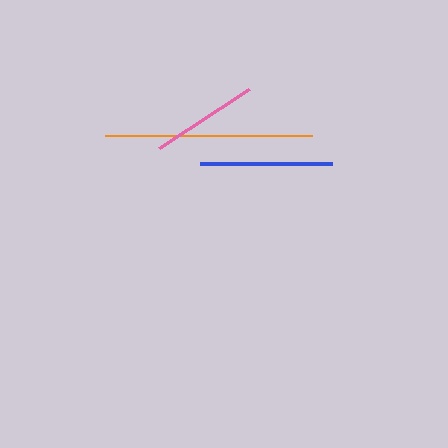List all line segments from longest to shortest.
From longest to shortest: orange, blue, pink.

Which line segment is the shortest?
The pink line is the shortest at approximately 108 pixels.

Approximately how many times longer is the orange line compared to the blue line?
The orange line is approximately 1.6 times the length of the blue line.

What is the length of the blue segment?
The blue segment is approximately 132 pixels long.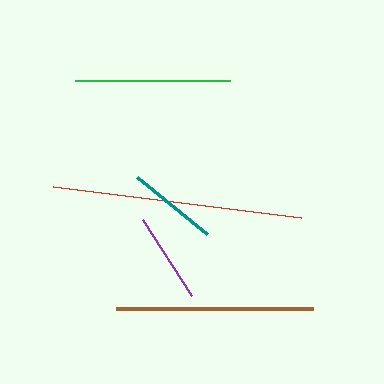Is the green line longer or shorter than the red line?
The red line is longer than the green line.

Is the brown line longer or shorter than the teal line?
The brown line is longer than the teal line.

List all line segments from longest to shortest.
From longest to shortest: red, brown, green, teal, purple.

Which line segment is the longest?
The red line is the longest at approximately 250 pixels.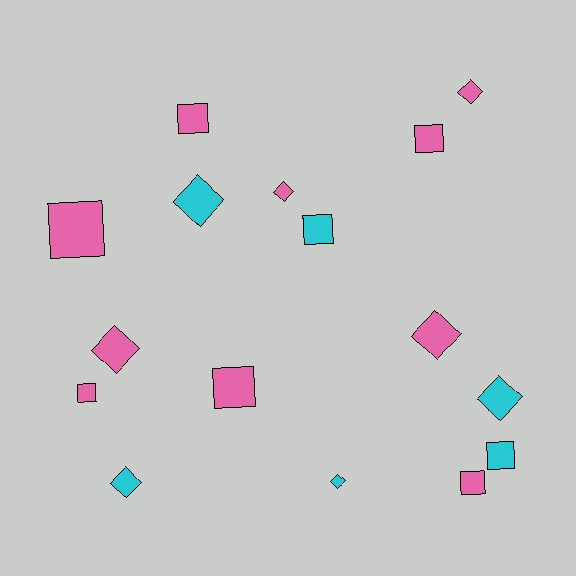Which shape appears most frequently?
Diamond, with 8 objects.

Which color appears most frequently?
Pink, with 10 objects.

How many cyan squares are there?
There are 2 cyan squares.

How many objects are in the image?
There are 16 objects.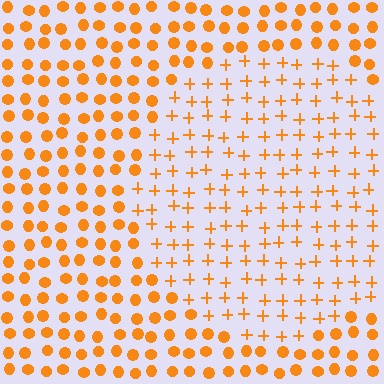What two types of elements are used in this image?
The image uses plus signs inside the circle region and circles outside it.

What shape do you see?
I see a circle.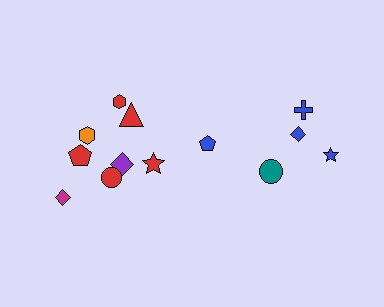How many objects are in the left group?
There are 8 objects.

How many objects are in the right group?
There are 5 objects.